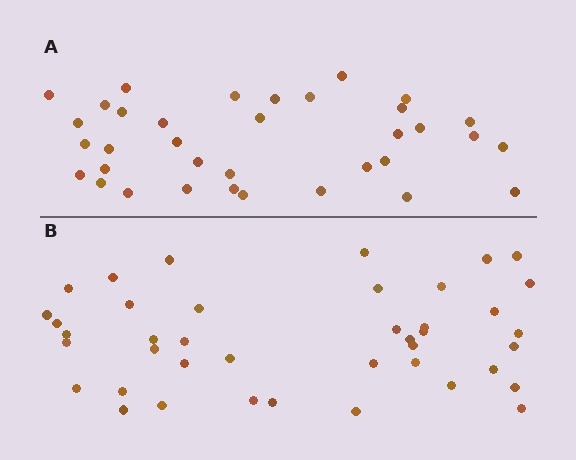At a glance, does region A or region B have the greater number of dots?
Region B (the bottom region) has more dots.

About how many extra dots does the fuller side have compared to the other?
Region B has about 6 more dots than region A.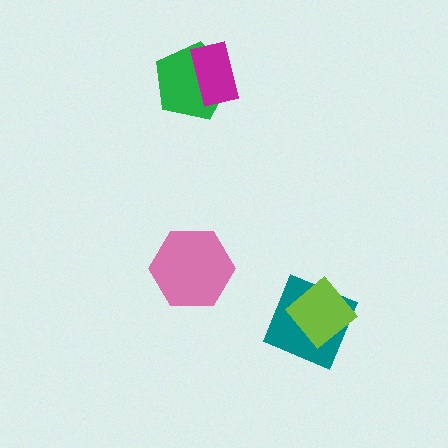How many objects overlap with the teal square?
1 object overlaps with the teal square.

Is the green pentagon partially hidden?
Yes, it is partially covered by another shape.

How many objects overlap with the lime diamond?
1 object overlaps with the lime diamond.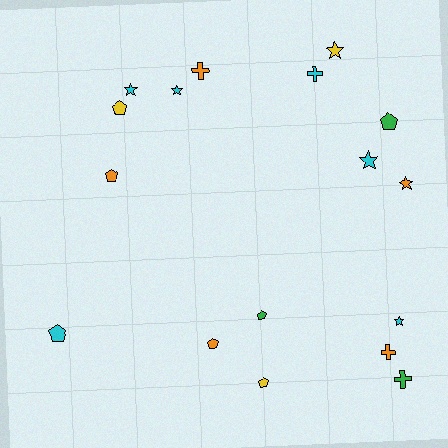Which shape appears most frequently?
Pentagon, with 7 objects.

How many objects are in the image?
There are 17 objects.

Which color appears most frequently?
Cyan, with 6 objects.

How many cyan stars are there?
There are 4 cyan stars.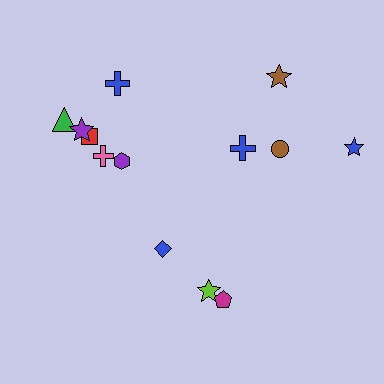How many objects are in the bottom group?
There are 3 objects.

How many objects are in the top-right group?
There are 4 objects.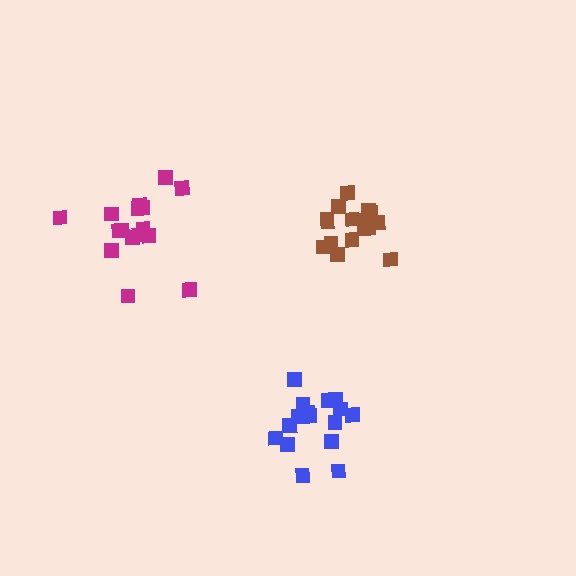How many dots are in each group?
Group 1: 16 dots, Group 2: 17 dots, Group 3: 16 dots (49 total).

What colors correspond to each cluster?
The clusters are colored: magenta, brown, blue.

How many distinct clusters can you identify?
There are 3 distinct clusters.